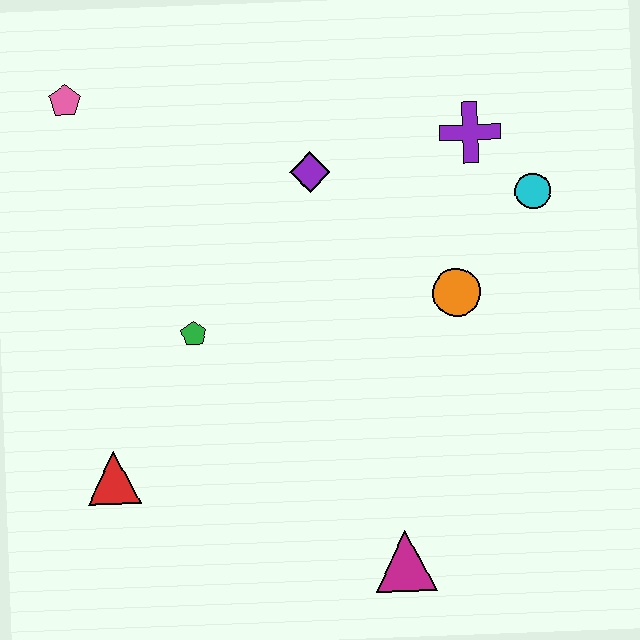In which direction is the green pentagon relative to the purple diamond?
The green pentagon is below the purple diamond.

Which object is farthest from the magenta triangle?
The pink pentagon is farthest from the magenta triangle.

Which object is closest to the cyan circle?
The purple cross is closest to the cyan circle.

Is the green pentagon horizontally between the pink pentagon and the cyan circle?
Yes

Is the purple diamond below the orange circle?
No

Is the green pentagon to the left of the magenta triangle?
Yes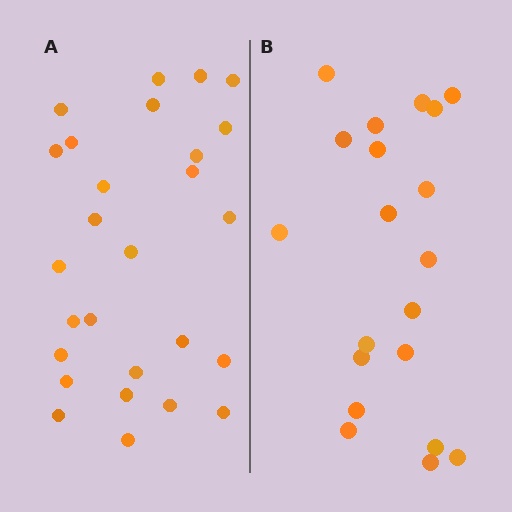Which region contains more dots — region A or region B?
Region A (the left region) has more dots.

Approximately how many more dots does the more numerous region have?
Region A has roughly 8 or so more dots than region B.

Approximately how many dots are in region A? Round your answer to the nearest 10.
About 30 dots. (The exact count is 27, which rounds to 30.)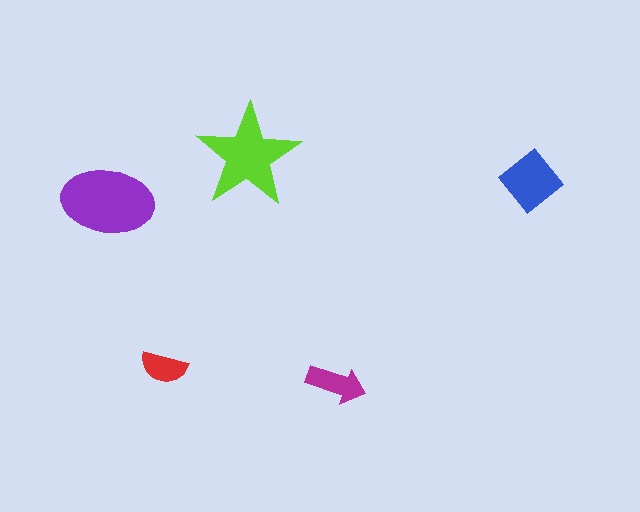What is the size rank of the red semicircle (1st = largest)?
5th.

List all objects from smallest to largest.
The red semicircle, the magenta arrow, the blue diamond, the lime star, the purple ellipse.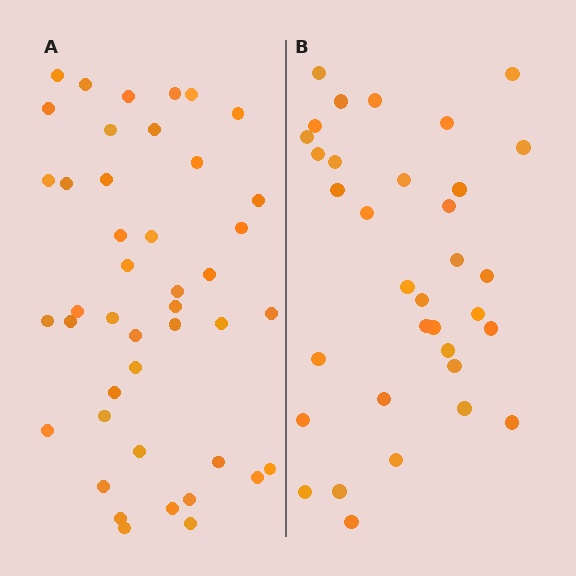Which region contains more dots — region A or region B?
Region A (the left region) has more dots.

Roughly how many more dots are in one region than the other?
Region A has roughly 8 or so more dots than region B.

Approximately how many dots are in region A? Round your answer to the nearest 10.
About 40 dots. (The exact count is 43, which rounds to 40.)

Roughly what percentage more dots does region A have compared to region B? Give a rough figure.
About 25% more.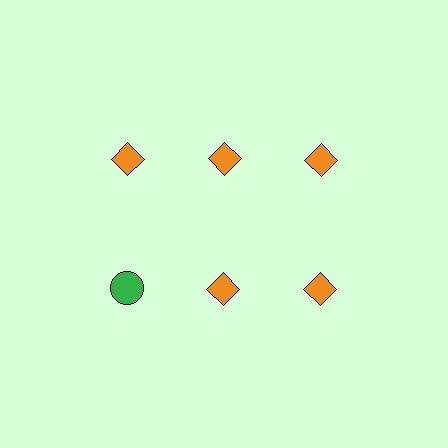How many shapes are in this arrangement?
There are 6 shapes arranged in a grid pattern.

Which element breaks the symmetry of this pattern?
The green circle in the second row, leftmost column breaks the symmetry. All other shapes are orange diamonds.